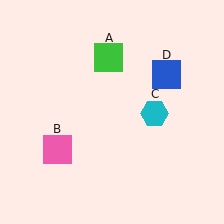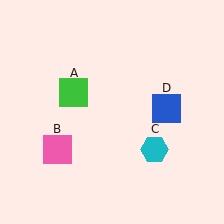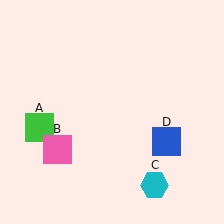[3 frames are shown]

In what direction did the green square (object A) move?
The green square (object A) moved down and to the left.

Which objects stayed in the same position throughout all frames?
Pink square (object B) remained stationary.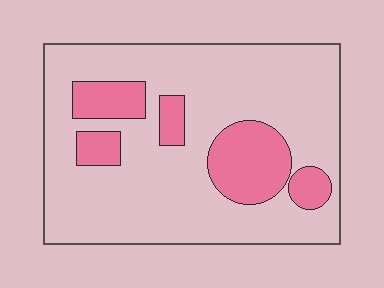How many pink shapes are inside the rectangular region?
5.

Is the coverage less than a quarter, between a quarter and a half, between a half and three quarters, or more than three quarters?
Less than a quarter.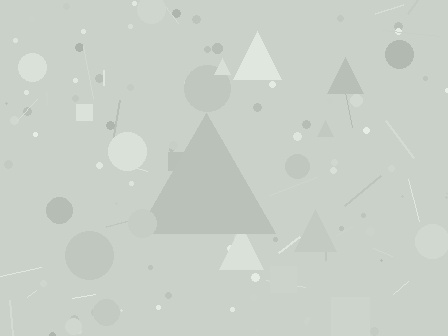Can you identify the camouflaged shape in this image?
The camouflaged shape is a triangle.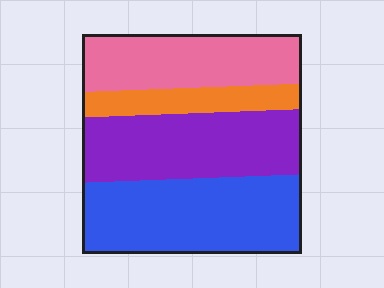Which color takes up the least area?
Orange, at roughly 10%.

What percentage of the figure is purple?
Purple covers around 30% of the figure.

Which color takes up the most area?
Blue, at roughly 35%.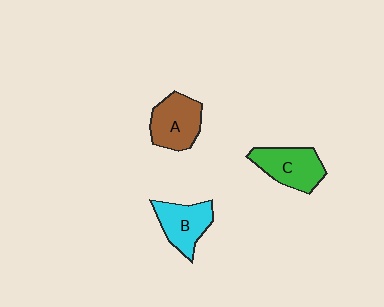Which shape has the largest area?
Shape C (green).